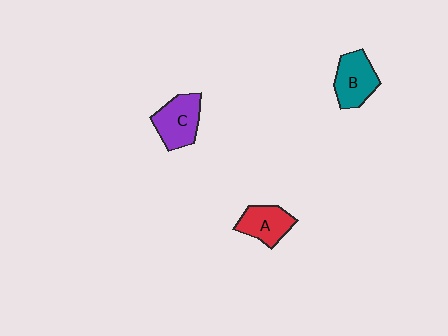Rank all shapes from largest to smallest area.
From largest to smallest: C (purple), B (teal), A (red).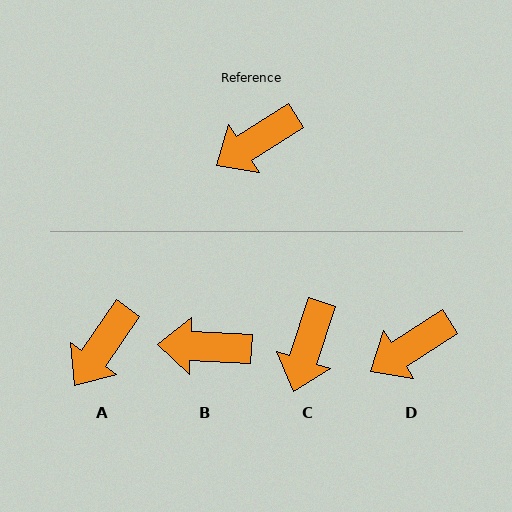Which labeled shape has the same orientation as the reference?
D.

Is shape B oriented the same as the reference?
No, it is off by about 35 degrees.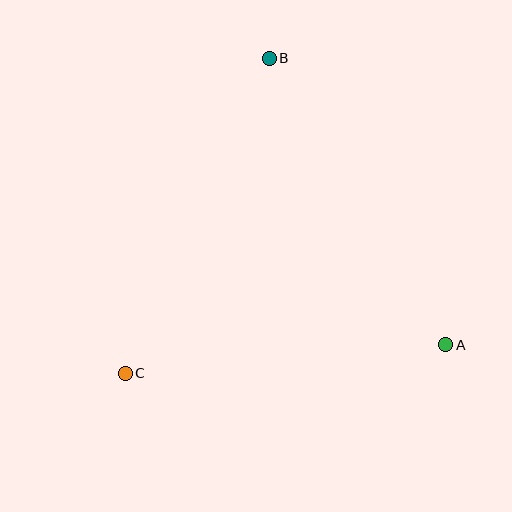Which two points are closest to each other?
Points A and C are closest to each other.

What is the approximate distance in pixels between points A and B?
The distance between A and B is approximately 336 pixels.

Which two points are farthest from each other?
Points B and C are farthest from each other.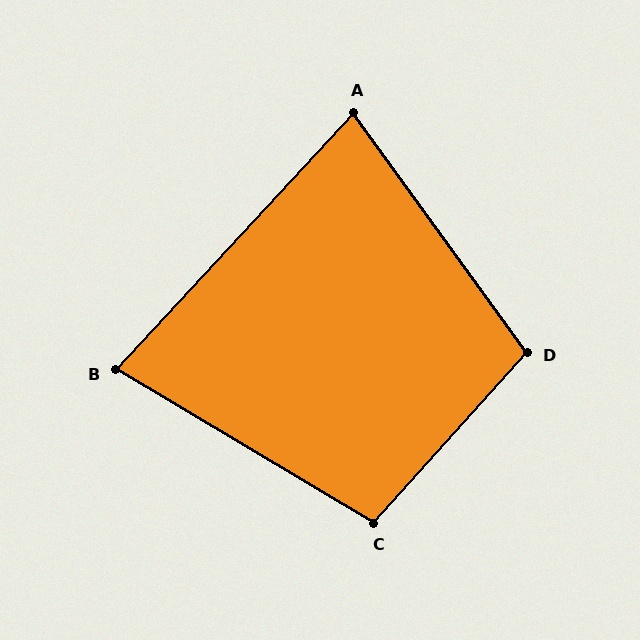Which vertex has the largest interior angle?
D, at approximately 102 degrees.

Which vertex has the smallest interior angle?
B, at approximately 78 degrees.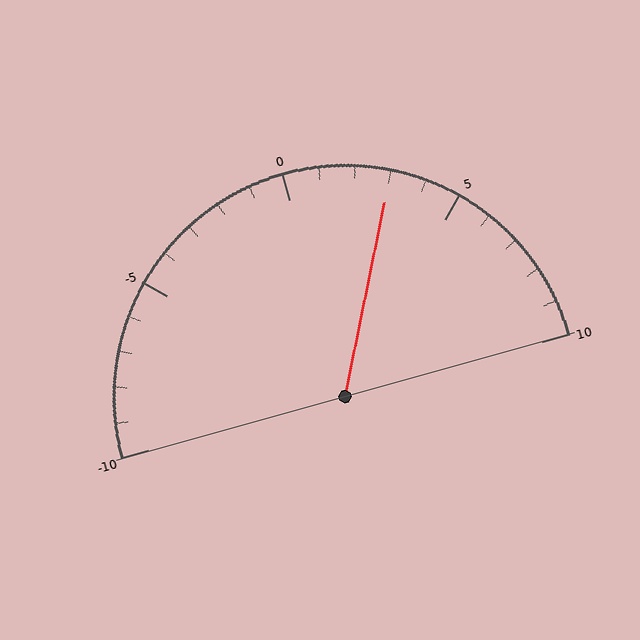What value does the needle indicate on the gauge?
The needle indicates approximately 3.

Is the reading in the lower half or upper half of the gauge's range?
The reading is in the upper half of the range (-10 to 10).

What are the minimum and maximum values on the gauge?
The gauge ranges from -10 to 10.